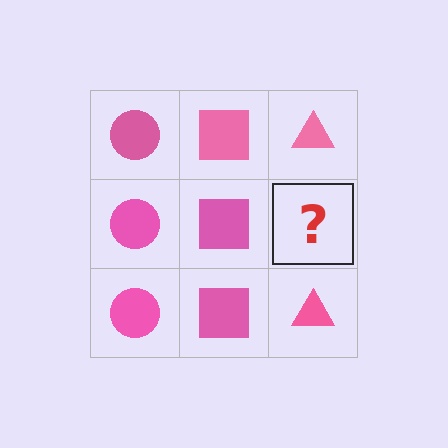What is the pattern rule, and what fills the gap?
The rule is that each column has a consistent shape. The gap should be filled with a pink triangle.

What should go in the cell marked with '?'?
The missing cell should contain a pink triangle.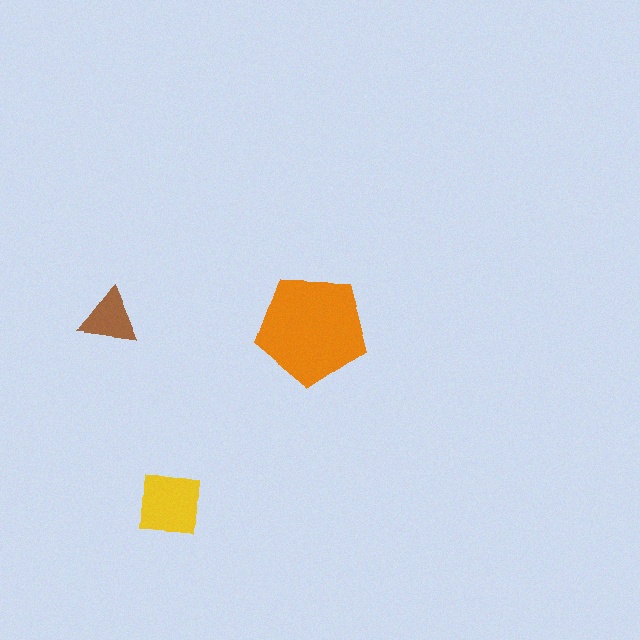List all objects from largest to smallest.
The orange pentagon, the yellow square, the brown triangle.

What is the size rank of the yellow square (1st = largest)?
2nd.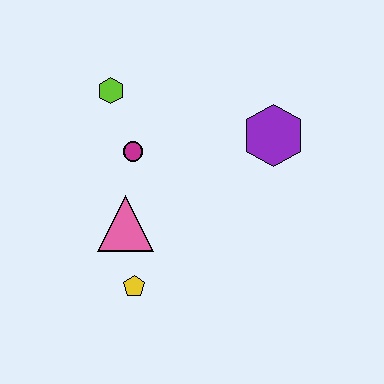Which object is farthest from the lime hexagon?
The yellow pentagon is farthest from the lime hexagon.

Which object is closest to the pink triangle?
The yellow pentagon is closest to the pink triangle.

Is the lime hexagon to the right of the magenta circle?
No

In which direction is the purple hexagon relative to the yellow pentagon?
The purple hexagon is above the yellow pentagon.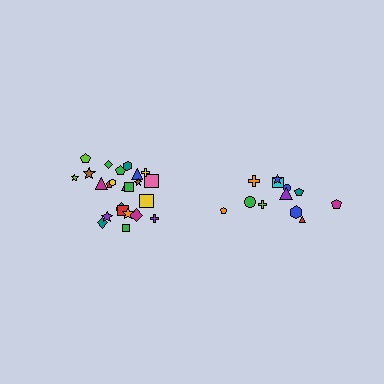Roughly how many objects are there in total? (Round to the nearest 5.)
Roughly 35 objects in total.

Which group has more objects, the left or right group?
The left group.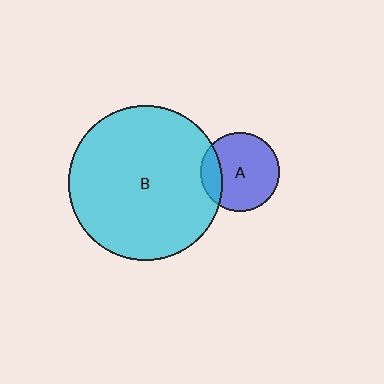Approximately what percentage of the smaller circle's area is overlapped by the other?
Approximately 20%.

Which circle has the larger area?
Circle B (cyan).